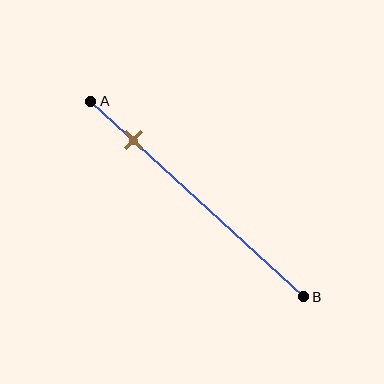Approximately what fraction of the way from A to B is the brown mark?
The brown mark is approximately 20% of the way from A to B.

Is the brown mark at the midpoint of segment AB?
No, the mark is at about 20% from A, not at the 50% midpoint.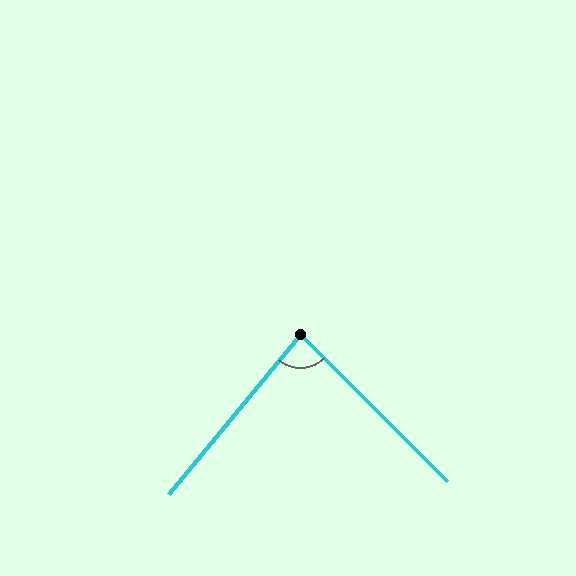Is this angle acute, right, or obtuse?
It is acute.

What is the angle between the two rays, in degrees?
Approximately 85 degrees.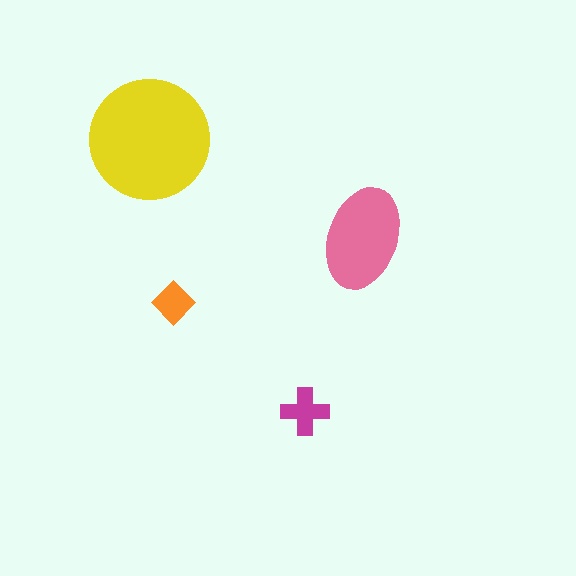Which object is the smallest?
The orange diamond.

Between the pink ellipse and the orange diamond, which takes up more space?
The pink ellipse.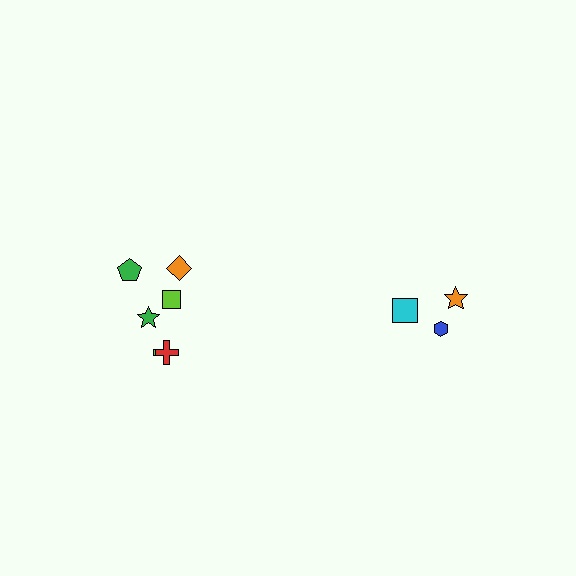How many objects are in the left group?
There are 6 objects.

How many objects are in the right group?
There are 3 objects.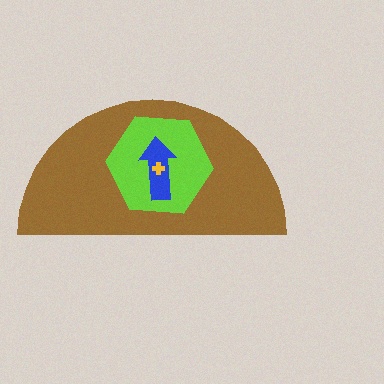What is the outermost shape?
The brown semicircle.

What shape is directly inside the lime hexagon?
The blue arrow.